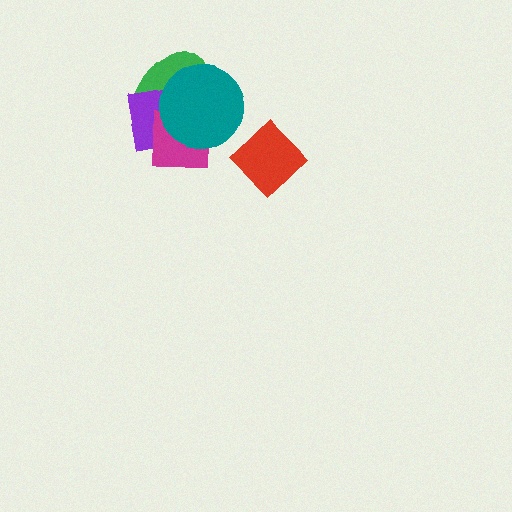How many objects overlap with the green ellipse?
3 objects overlap with the green ellipse.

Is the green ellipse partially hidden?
Yes, it is partially covered by another shape.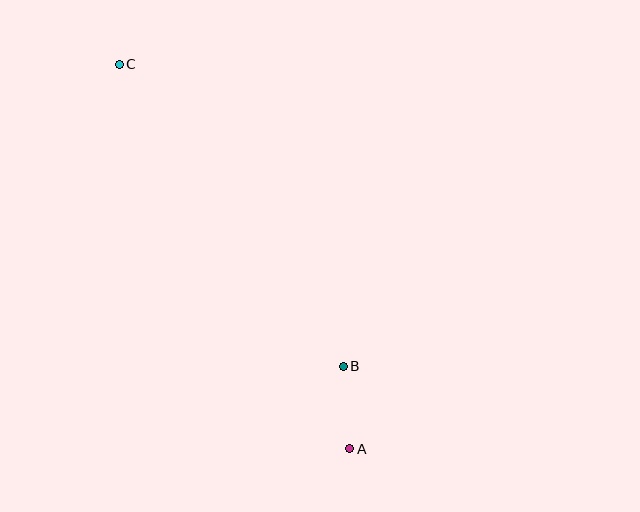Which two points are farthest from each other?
Points A and C are farthest from each other.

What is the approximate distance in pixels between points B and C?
The distance between B and C is approximately 376 pixels.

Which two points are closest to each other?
Points A and B are closest to each other.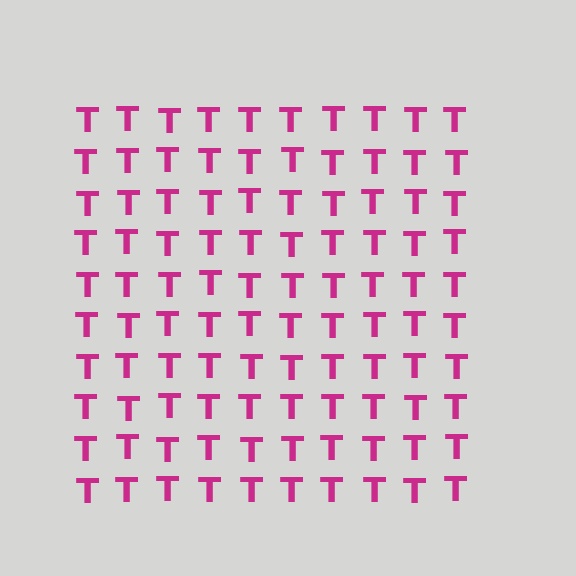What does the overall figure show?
The overall figure shows a square.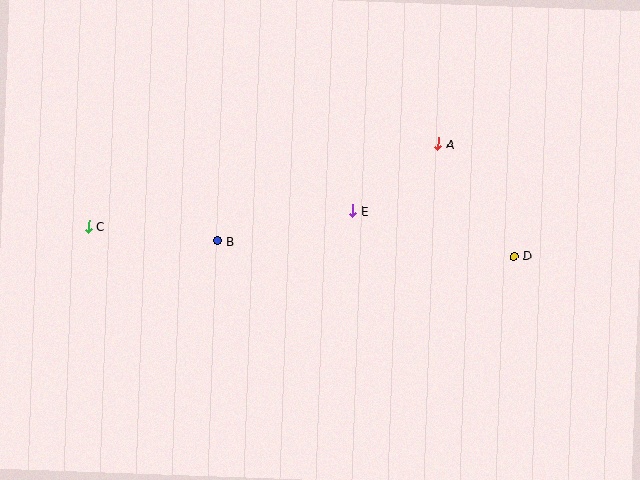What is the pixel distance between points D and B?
The distance between D and B is 297 pixels.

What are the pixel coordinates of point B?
Point B is at (217, 241).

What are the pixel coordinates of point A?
Point A is at (438, 144).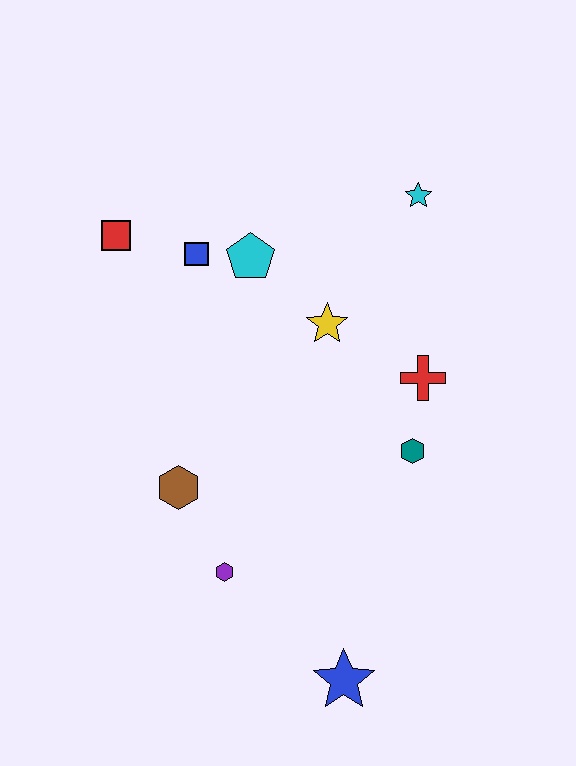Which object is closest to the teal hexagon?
The red cross is closest to the teal hexagon.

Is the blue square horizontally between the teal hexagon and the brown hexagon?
Yes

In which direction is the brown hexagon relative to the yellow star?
The brown hexagon is below the yellow star.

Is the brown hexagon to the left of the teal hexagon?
Yes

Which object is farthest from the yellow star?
The blue star is farthest from the yellow star.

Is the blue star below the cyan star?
Yes